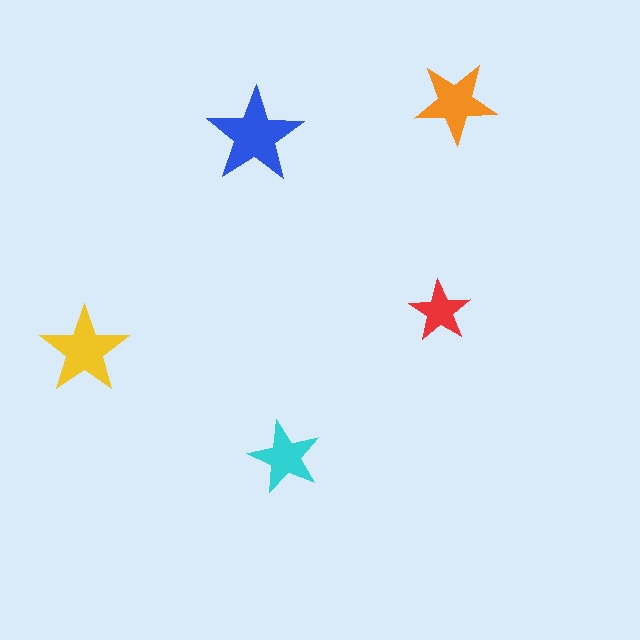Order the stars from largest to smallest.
the blue one, the yellow one, the orange one, the cyan one, the red one.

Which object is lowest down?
The cyan star is bottommost.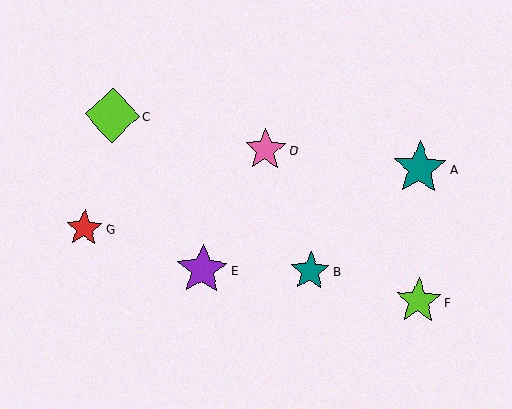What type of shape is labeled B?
Shape B is a teal star.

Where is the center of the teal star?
The center of the teal star is at (420, 168).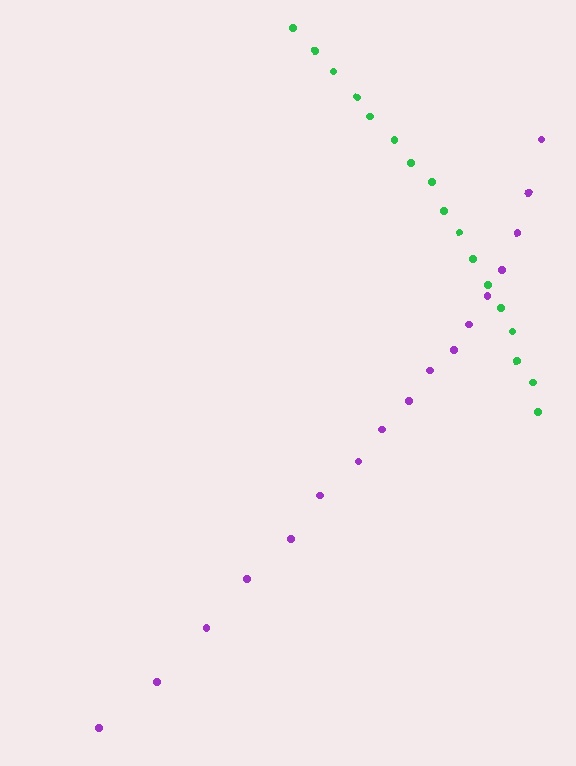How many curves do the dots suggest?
There are 2 distinct paths.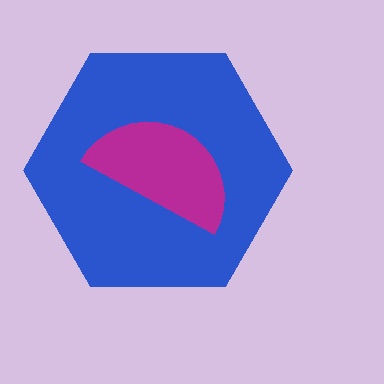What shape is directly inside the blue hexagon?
The magenta semicircle.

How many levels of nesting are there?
2.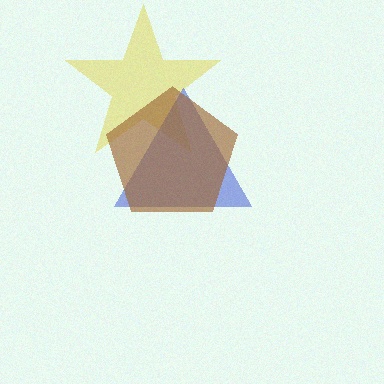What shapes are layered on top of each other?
The layered shapes are: a yellow star, a blue triangle, a brown pentagon.